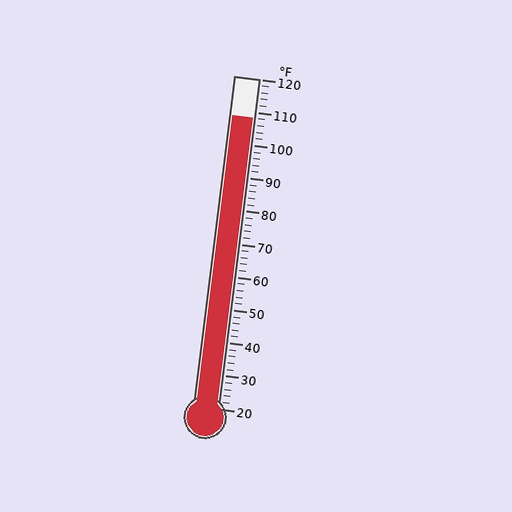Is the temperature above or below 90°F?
The temperature is above 90°F.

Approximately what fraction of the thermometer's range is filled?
The thermometer is filled to approximately 90% of its range.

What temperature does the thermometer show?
The thermometer shows approximately 108°F.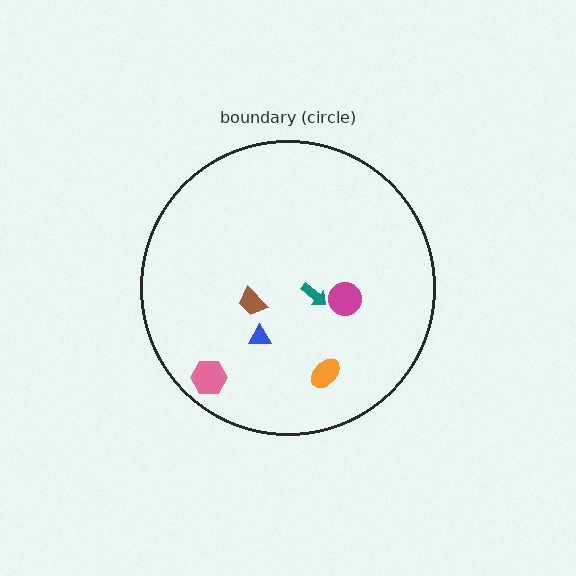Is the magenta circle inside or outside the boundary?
Inside.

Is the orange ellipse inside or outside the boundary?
Inside.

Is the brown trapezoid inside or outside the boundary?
Inside.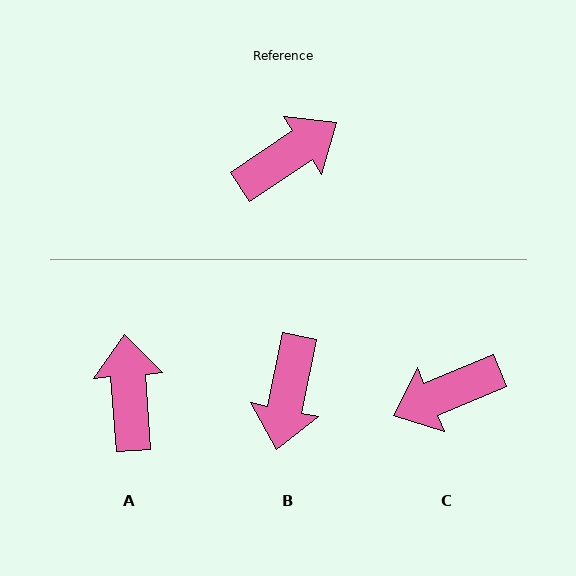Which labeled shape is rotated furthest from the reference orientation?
C, about 169 degrees away.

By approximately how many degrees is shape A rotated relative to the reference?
Approximately 61 degrees counter-clockwise.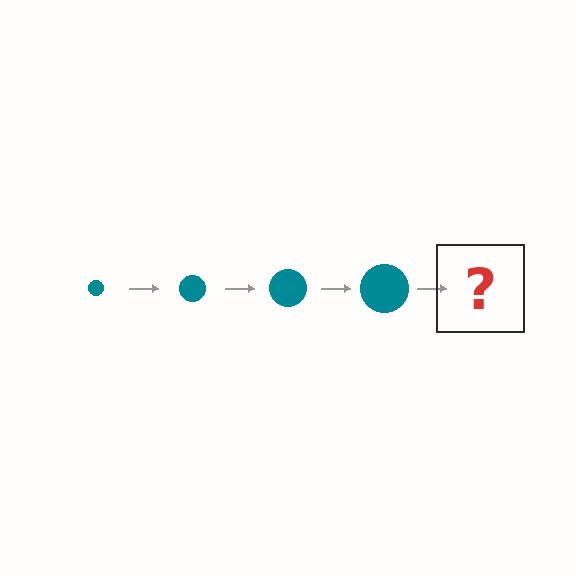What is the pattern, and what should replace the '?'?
The pattern is that the circle gets progressively larger each step. The '?' should be a teal circle, larger than the previous one.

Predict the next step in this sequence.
The next step is a teal circle, larger than the previous one.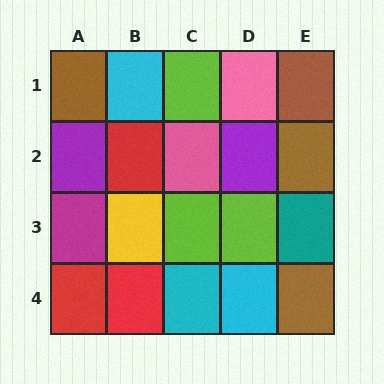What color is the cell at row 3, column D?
Lime.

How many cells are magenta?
1 cell is magenta.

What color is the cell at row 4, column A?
Red.